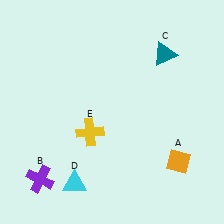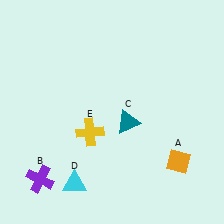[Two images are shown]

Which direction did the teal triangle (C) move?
The teal triangle (C) moved down.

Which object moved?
The teal triangle (C) moved down.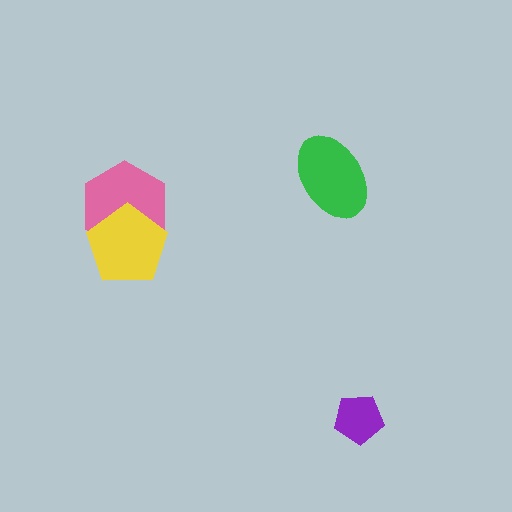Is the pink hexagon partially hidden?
Yes, it is partially covered by another shape.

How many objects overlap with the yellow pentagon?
1 object overlaps with the yellow pentagon.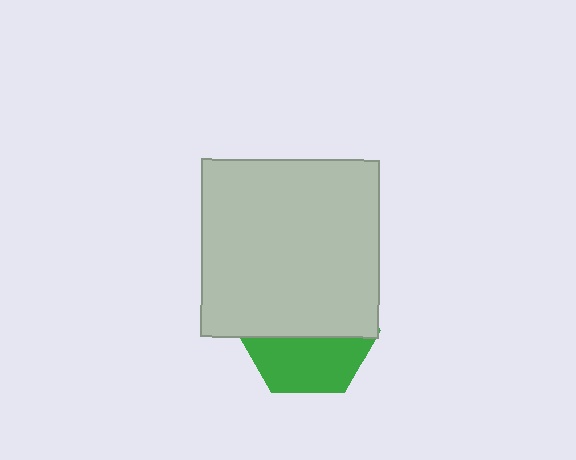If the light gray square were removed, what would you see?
You would see the complete green hexagon.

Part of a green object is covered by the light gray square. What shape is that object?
It is a hexagon.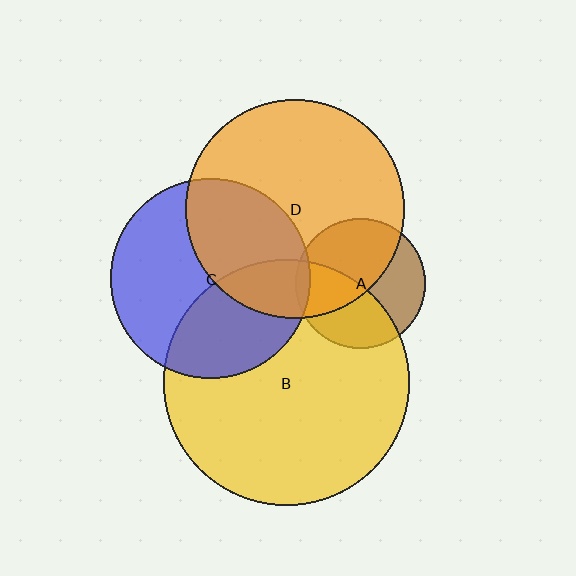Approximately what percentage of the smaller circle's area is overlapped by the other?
Approximately 40%.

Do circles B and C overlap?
Yes.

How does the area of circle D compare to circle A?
Approximately 2.8 times.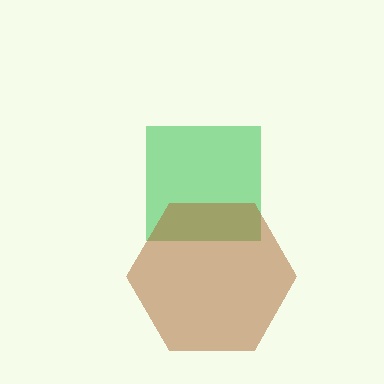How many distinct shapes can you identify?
There are 2 distinct shapes: a green square, a brown hexagon.